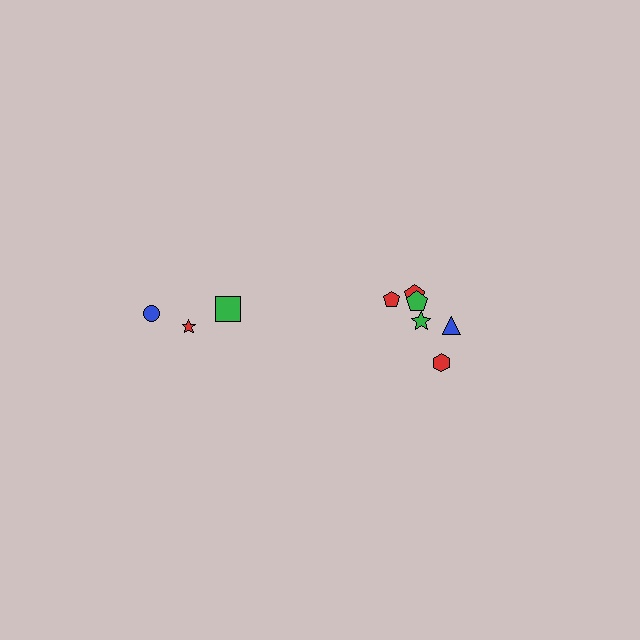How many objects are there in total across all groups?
There are 9 objects.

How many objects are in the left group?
There are 3 objects.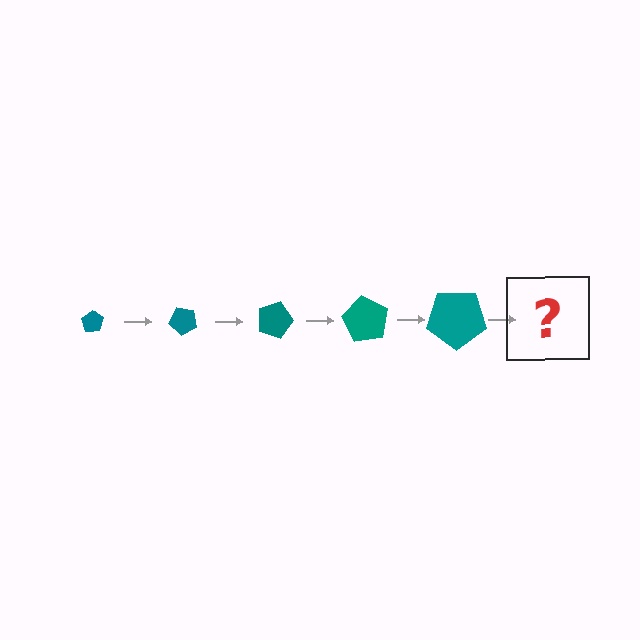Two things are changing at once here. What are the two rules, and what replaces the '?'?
The two rules are that the pentagon grows larger each step and it rotates 45 degrees each step. The '?' should be a pentagon, larger than the previous one and rotated 225 degrees from the start.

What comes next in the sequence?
The next element should be a pentagon, larger than the previous one and rotated 225 degrees from the start.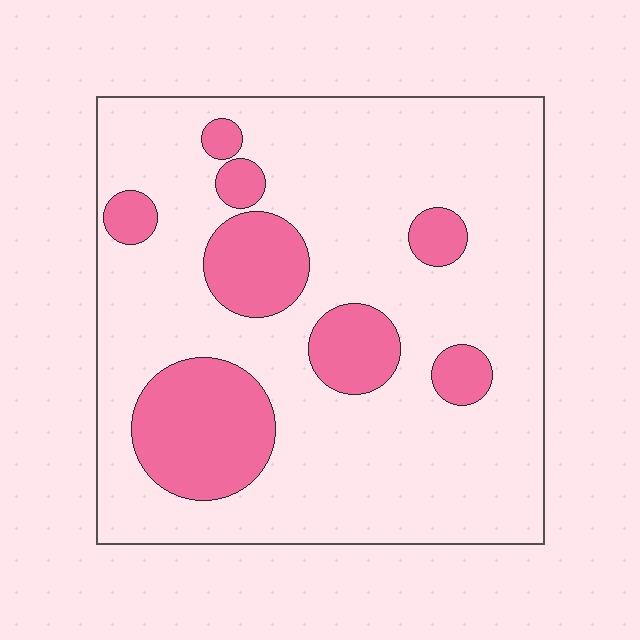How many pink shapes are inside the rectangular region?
8.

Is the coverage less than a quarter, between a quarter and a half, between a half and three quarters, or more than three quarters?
Less than a quarter.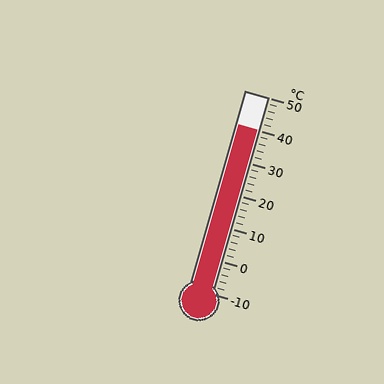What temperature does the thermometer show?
The thermometer shows approximately 40°C.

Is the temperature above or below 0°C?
The temperature is above 0°C.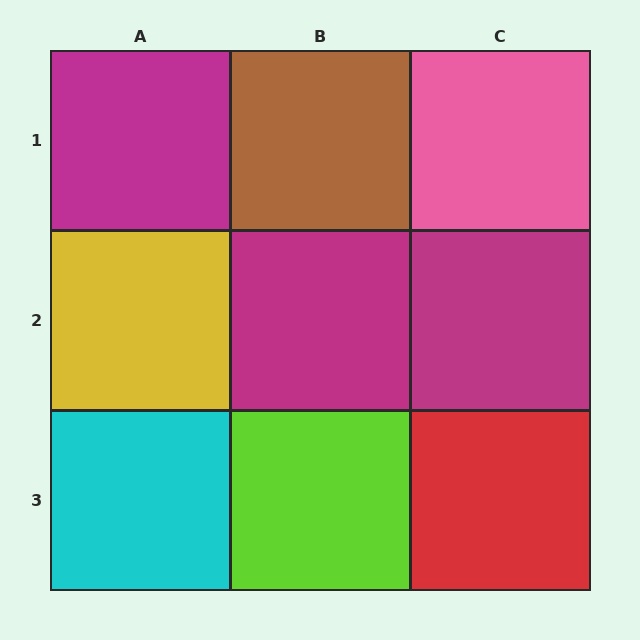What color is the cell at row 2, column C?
Magenta.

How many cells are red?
1 cell is red.